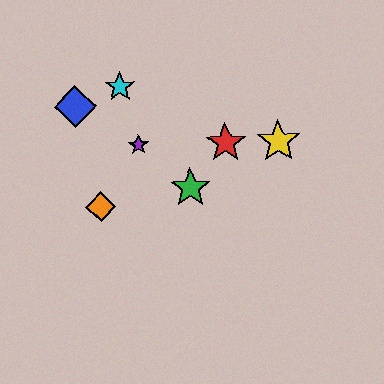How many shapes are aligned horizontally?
3 shapes (the red star, the yellow star, the purple star) are aligned horizontally.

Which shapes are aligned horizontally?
The red star, the yellow star, the purple star are aligned horizontally.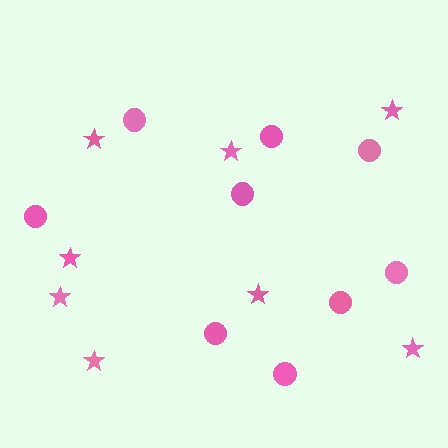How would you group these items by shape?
There are 2 groups: one group of stars (8) and one group of circles (9).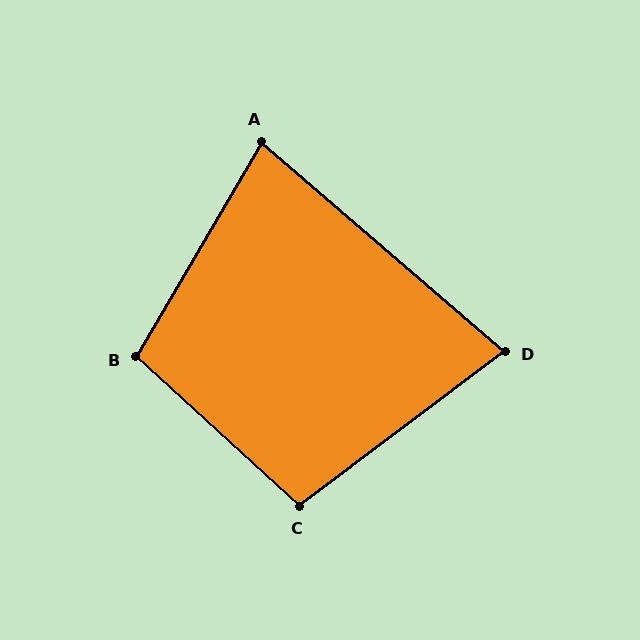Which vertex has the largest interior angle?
B, at approximately 102 degrees.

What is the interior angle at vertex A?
Approximately 80 degrees (acute).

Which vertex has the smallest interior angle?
D, at approximately 78 degrees.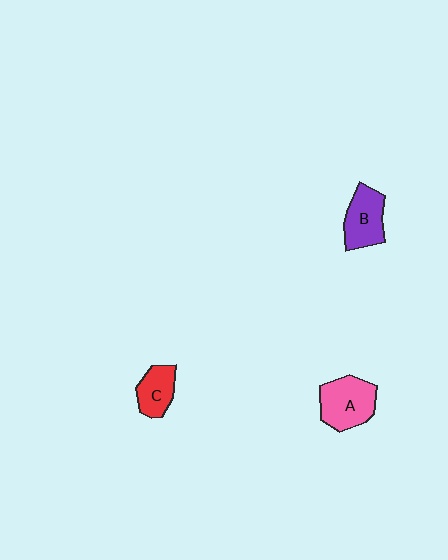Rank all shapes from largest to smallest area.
From largest to smallest: A (pink), B (purple), C (red).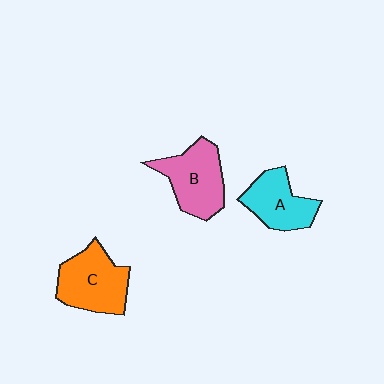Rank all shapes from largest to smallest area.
From largest to smallest: C (orange), B (pink), A (cyan).